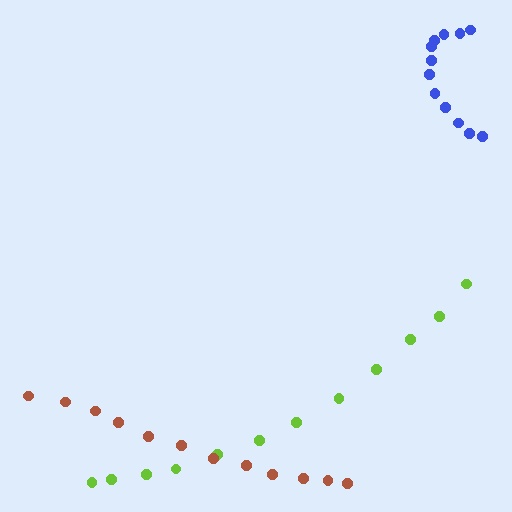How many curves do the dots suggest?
There are 3 distinct paths.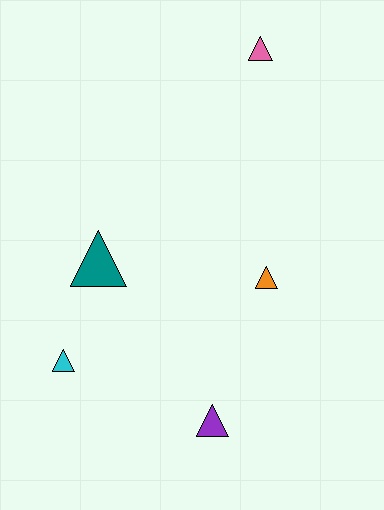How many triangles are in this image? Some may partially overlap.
There are 5 triangles.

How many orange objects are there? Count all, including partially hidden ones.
There is 1 orange object.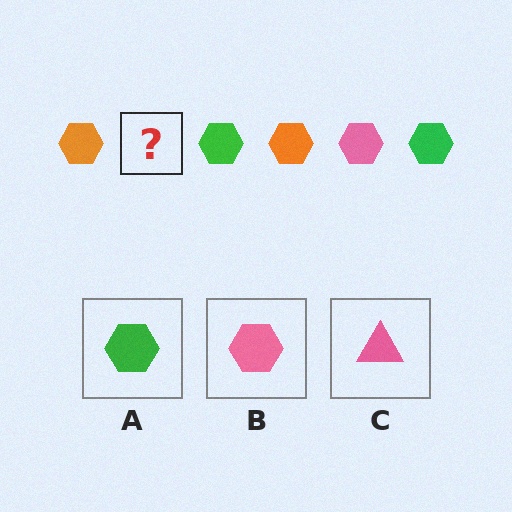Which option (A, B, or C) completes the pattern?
B.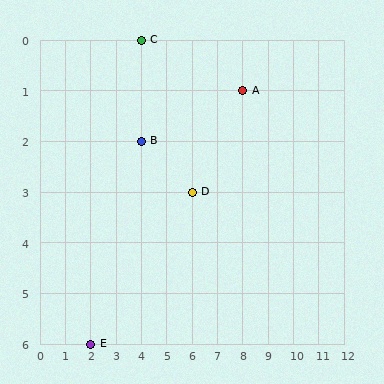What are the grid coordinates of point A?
Point A is at grid coordinates (8, 1).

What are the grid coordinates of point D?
Point D is at grid coordinates (6, 3).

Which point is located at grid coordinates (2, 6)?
Point E is at (2, 6).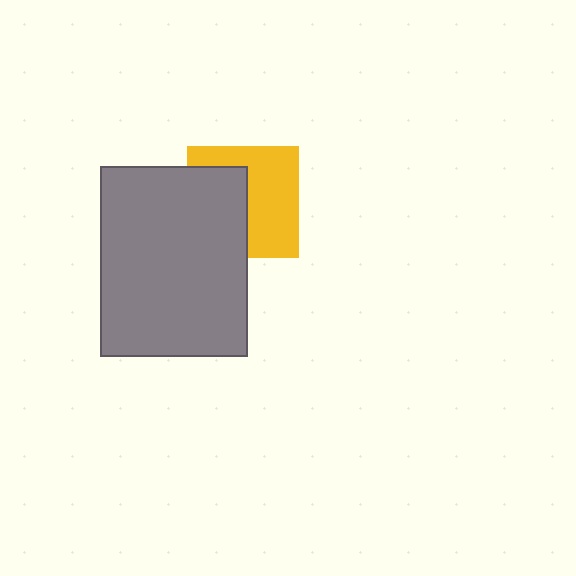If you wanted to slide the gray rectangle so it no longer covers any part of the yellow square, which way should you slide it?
Slide it left — that is the most direct way to separate the two shapes.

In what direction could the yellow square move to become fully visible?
The yellow square could move right. That would shift it out from behind the gray rectangle entirely.